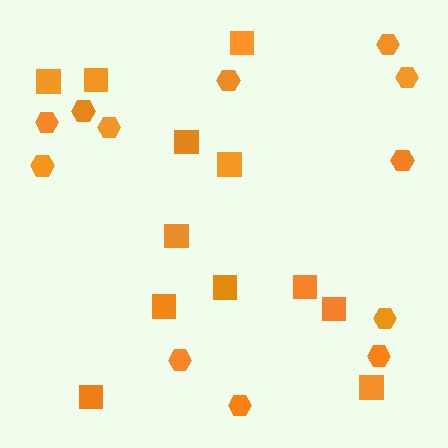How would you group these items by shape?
There are 2 groups: one group of squares (12) and one group of hexagons (12).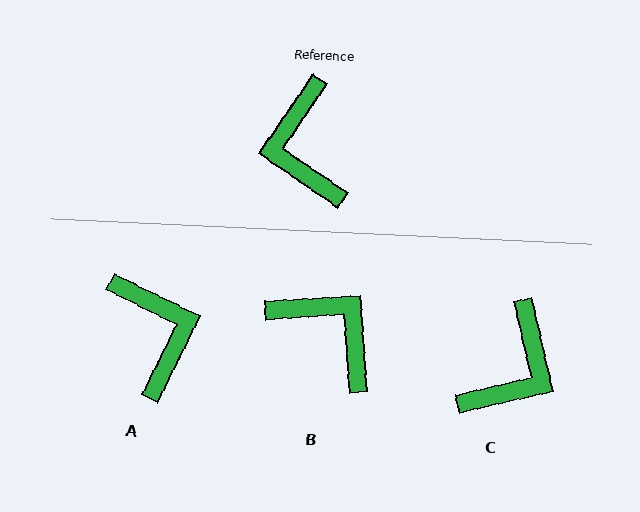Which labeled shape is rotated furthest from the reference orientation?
A, about 172 degrees away.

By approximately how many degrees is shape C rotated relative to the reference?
Approximately 137 degrees counter-clockwise.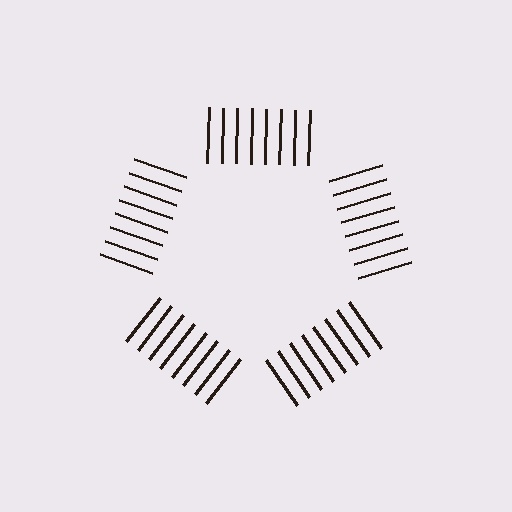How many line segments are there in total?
40 — 8 along each of the 5 edges.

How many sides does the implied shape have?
5 sides — the line-ends trace a pentagon.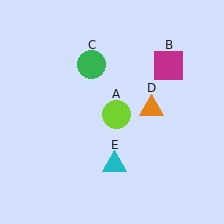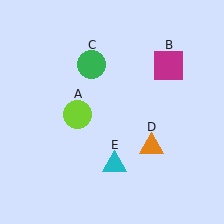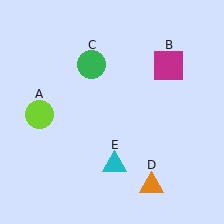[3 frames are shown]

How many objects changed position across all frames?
2 objects changed position: lime circle (object A), orange triangle (object D).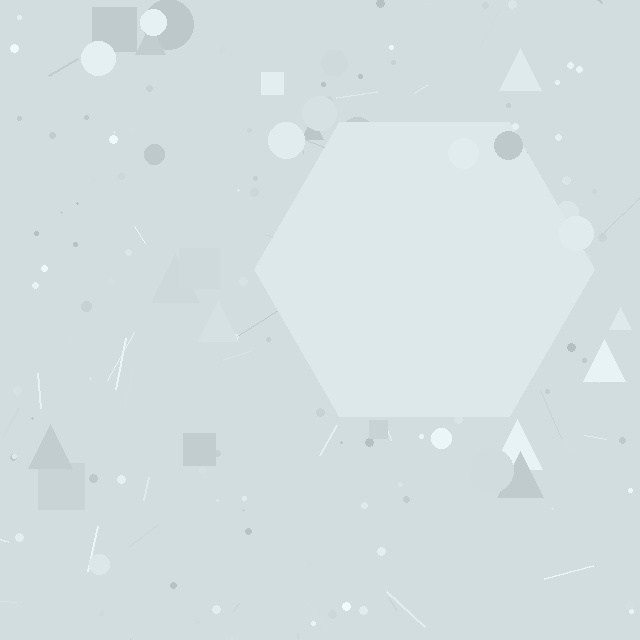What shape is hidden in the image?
A hexagon is hidden in the image.